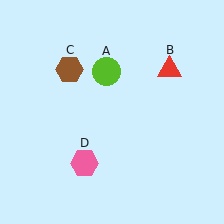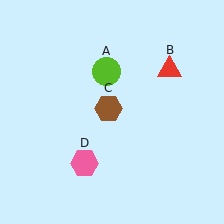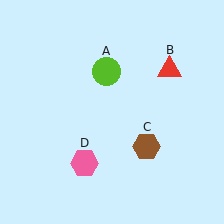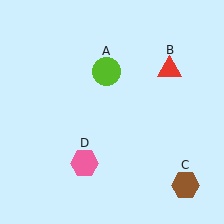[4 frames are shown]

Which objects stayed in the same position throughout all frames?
Lime circle (object A) and red triangle (object B) and pink hexagon (object D) remained stationary.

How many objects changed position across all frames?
1 object changed position: brown hexagon (object C).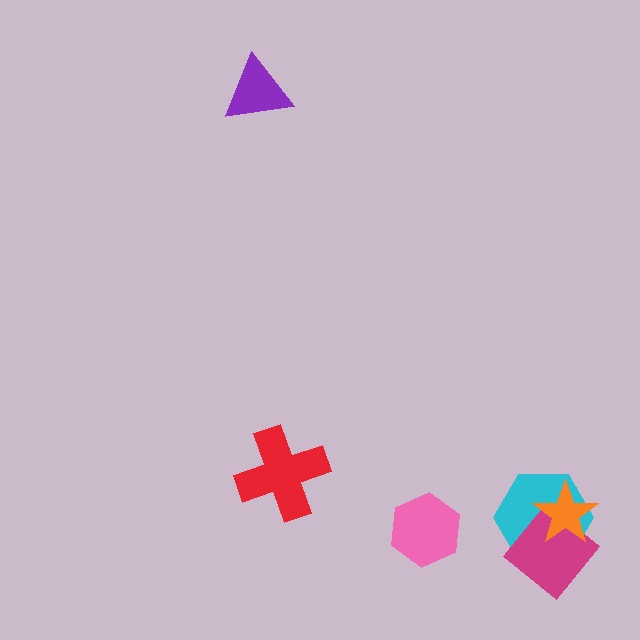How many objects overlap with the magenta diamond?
2 objects overlap with the magenta diamond.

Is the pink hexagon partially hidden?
No, no other shape covers it.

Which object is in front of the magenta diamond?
The orange star is in front of the magenta diamond.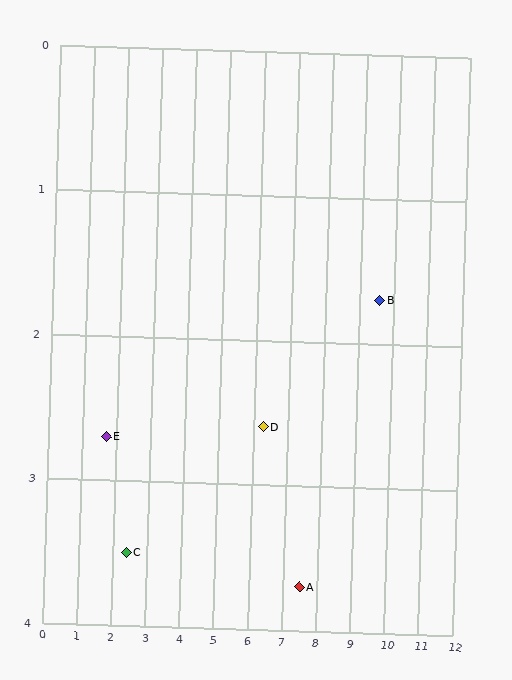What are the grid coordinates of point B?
Point B is at approximately (9.6, 1.7).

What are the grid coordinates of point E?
Point E is at approximately (1.7, 2.7).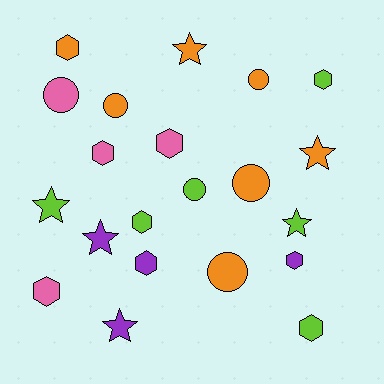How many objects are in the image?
There are 21 objects.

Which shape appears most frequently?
Hexagon, with 9 objects.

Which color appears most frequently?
Orange, with 7 objects.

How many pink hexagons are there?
There are 3 pink hexagons.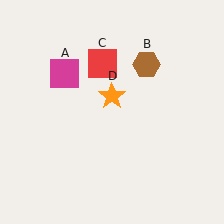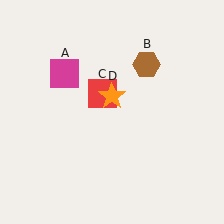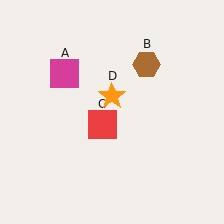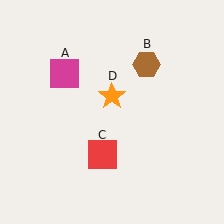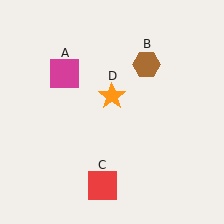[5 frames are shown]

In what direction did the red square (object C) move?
The red square (object C) moved down.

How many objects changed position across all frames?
1 object changed position: red square (object C).